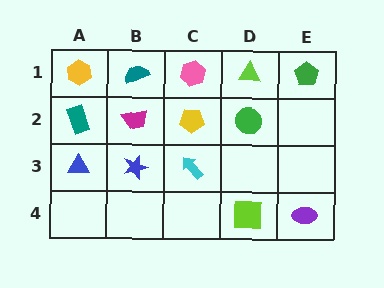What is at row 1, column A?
A yellow hexagon.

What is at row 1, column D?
A lime triangle.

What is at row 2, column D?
A green circle.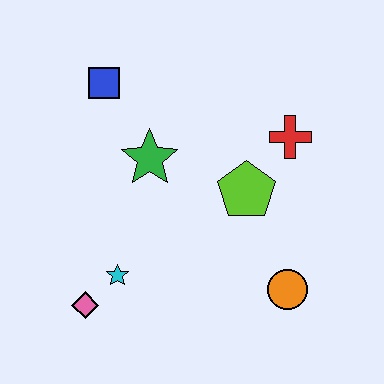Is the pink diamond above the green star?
No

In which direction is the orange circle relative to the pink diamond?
The orange circle is to the right of the pink diamond.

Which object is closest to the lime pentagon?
The red cross is closest to the lime pentagon.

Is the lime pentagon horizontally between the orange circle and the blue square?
Yes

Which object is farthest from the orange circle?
The blue square is farthest from the orange circle.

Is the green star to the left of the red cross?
Yes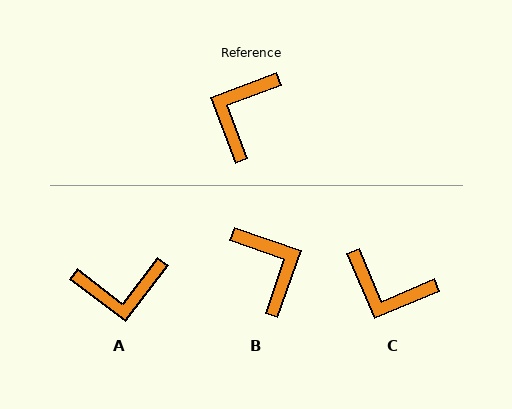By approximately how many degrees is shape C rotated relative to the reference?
Approximately 93 degrees counter-clockwise.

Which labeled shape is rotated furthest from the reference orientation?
B, about 130 degrees away.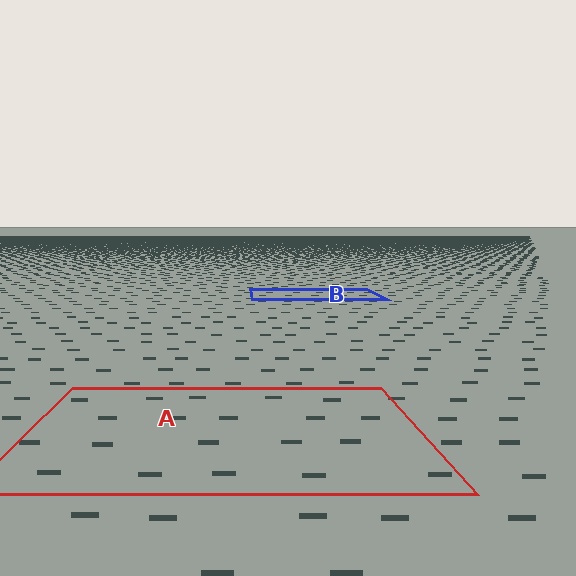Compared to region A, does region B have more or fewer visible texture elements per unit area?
Region B has more texture elements per unit area — they are packed more densely because it is farther away.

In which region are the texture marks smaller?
The texture marks are smaller in region B, because it is farther away.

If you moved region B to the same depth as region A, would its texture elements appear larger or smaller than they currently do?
They would appear larger. At a closer depth, the same texture elements are projected at a bigger on-screen size.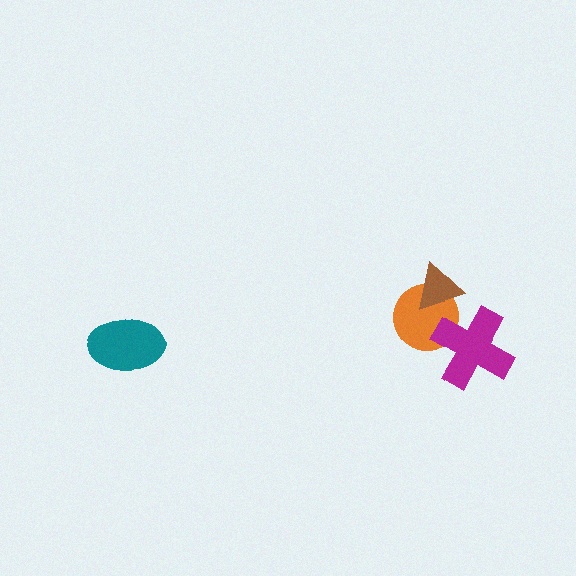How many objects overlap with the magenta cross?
1 object overlaps with the magenta cross.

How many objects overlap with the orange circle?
2 objects overlap with the orange circle.